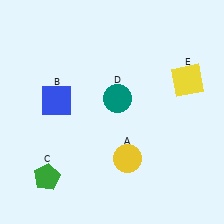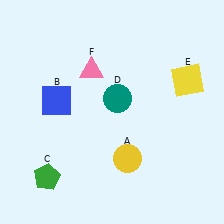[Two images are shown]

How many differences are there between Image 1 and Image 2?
There is 1 difference between the two images.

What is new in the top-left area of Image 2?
A pink triangle (F) was added in the top-left area of Image 2.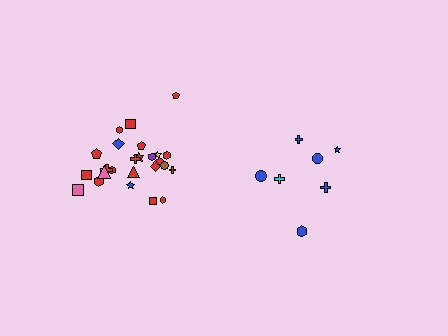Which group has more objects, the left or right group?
The left group.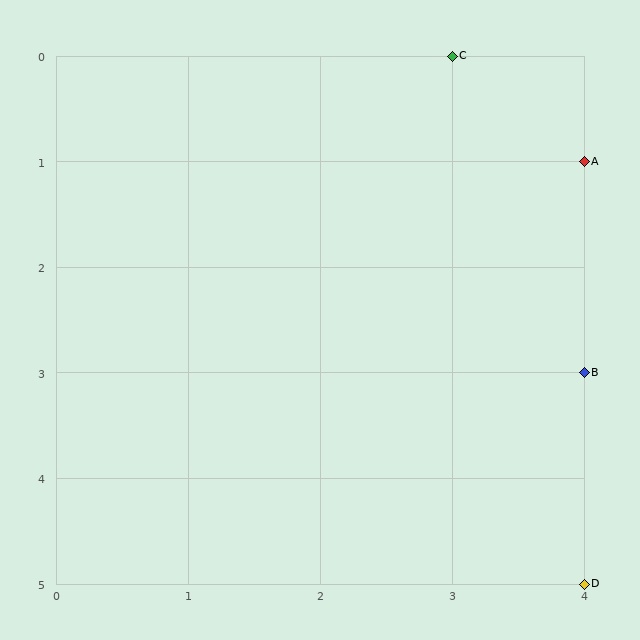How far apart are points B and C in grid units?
Points B and C are 1 column and 3 rows apart (about 3.2 grid units diagonally).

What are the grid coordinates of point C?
Point C is at grid coordinates (3, 0).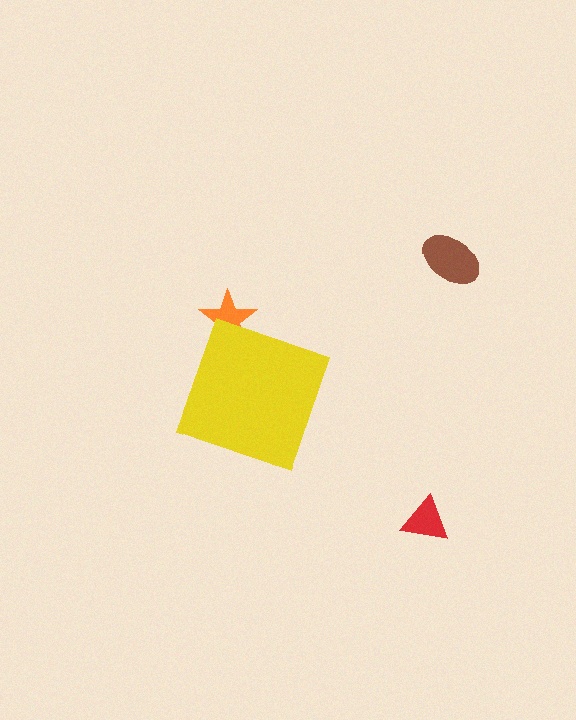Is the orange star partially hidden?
Yes, the orange star is partially hidden behind the yellow diamond.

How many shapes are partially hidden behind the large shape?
1 shape is partially hidden.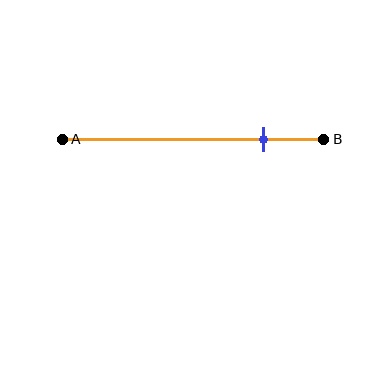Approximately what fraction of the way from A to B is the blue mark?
The blue mark is approximately 75% of the way from A to B.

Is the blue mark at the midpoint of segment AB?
No, the mark is at about 75% from A, not at the 50% midpoint.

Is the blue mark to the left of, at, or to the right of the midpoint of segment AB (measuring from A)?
The blue mark is to the right of the midpoint of segment AB.